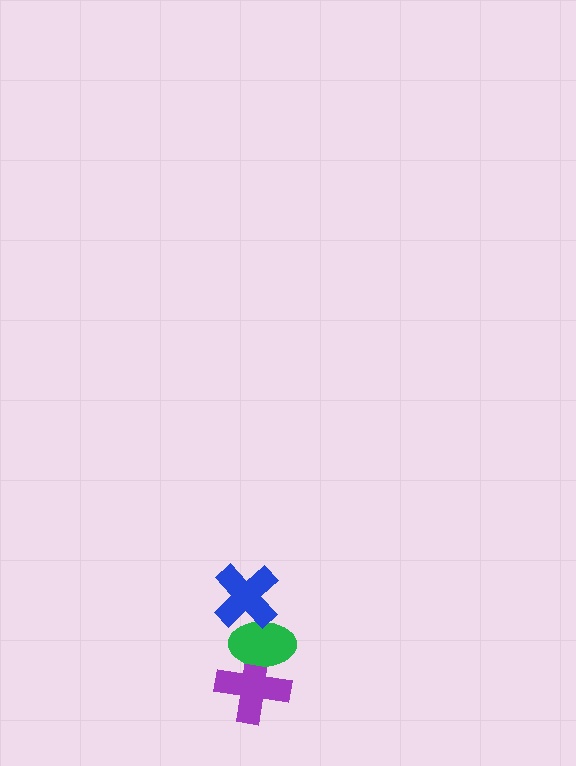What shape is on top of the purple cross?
The green ellipse is on top of the purple cross.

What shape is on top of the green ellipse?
The blue cross is on top of the green ellipse.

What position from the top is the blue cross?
The blue cross is 1st from the top.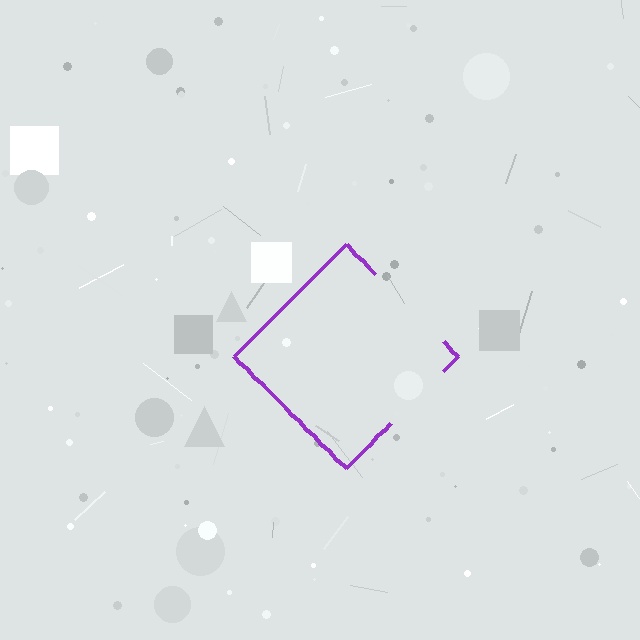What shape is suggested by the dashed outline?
The dashed outline suggests a diamond.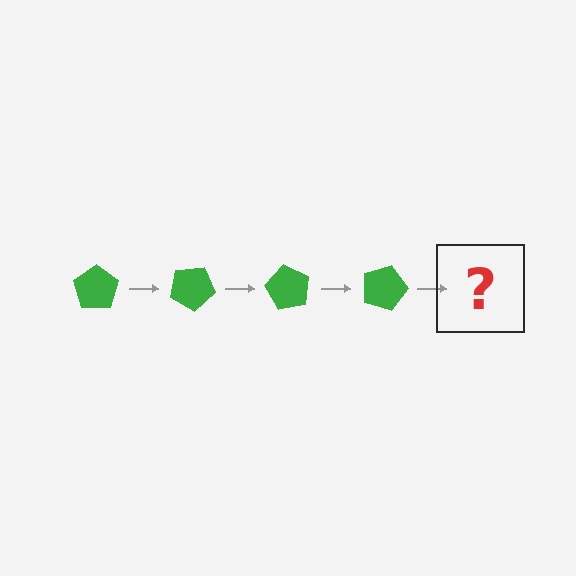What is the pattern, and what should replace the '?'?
The pattern is that the pentagon rotates 30 degrees each step. The '?' should be a green pentagon rotated 120 degrees.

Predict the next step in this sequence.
The next step is a green pentagon rotated 120 degrees.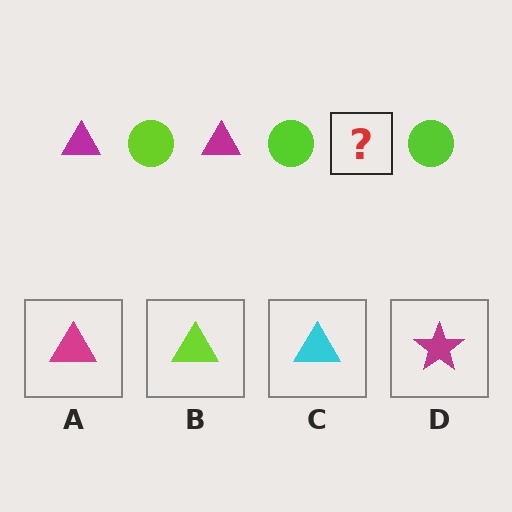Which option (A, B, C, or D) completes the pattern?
A.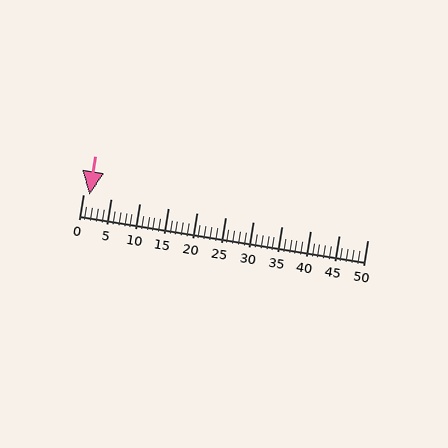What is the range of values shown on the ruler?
The ruler shows values from 0 to 50.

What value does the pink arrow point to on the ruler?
The pink arrow points to approximately 1.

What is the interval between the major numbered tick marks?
The major tick marks are spaced 5 units apart.